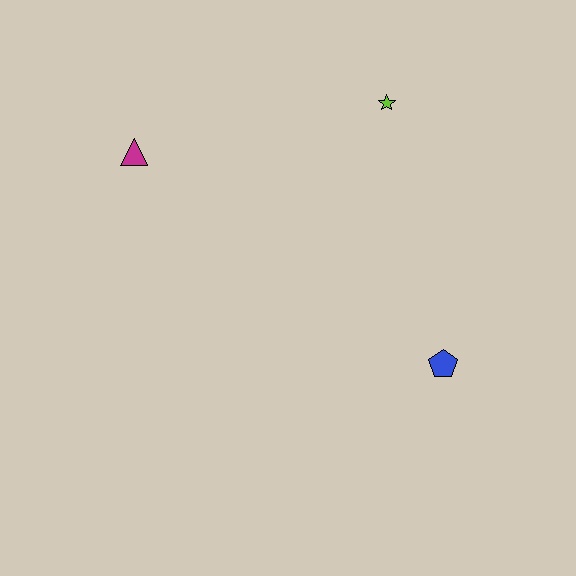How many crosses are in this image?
There are no crosses.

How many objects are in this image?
There are 3 objects.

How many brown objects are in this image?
There are no brown objects.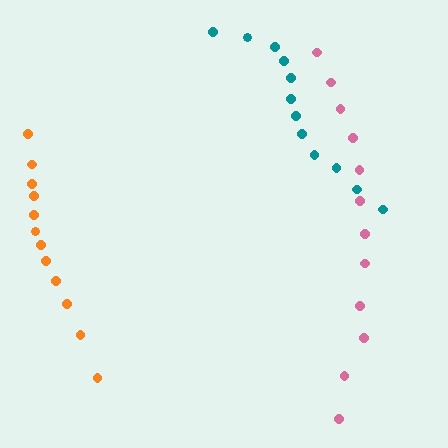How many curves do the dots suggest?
There are 3 distinct paths.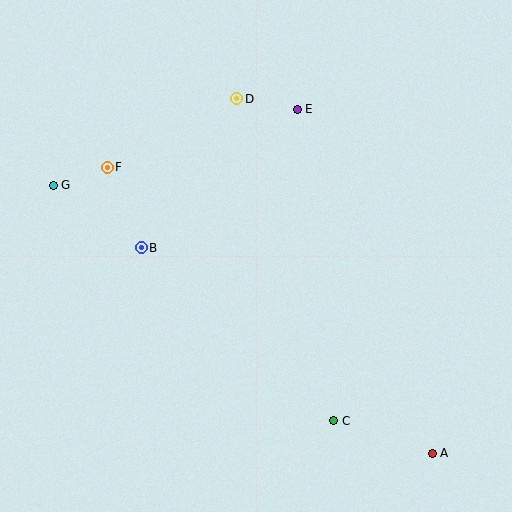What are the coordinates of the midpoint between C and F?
The midpoint between C and F is at (220, 294).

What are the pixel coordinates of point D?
Point D is at (237, 99).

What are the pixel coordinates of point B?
Point B is at (141, 248).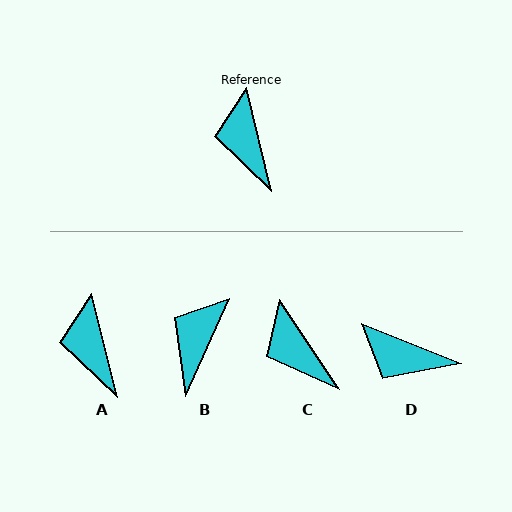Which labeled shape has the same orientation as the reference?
A.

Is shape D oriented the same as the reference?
No, it is off by about 54 degrees.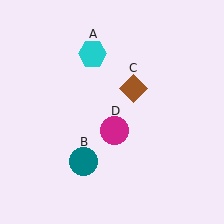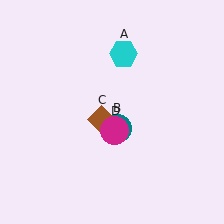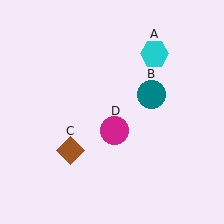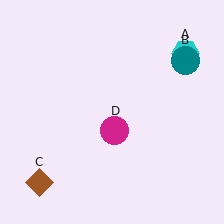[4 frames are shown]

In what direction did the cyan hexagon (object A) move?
The cyan hexagon (object A) moved right.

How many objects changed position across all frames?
3 objects changed position: cyan hexagon (object A), teal circle (object B), brown diamond (object C).